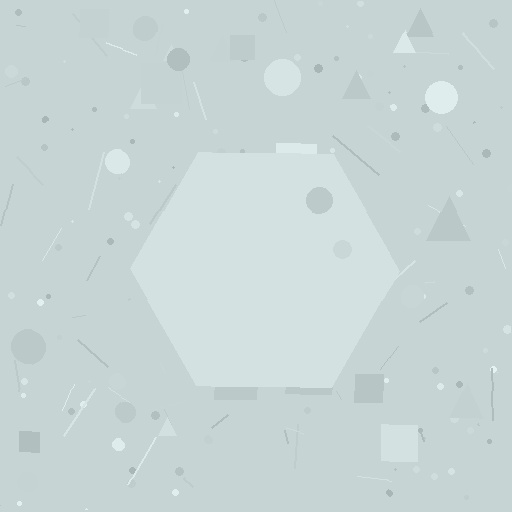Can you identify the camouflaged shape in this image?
The camouflaged shape is a hexagon.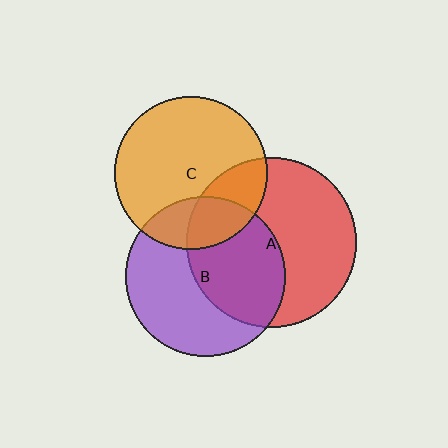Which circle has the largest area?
Circle A (red).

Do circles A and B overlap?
Yes.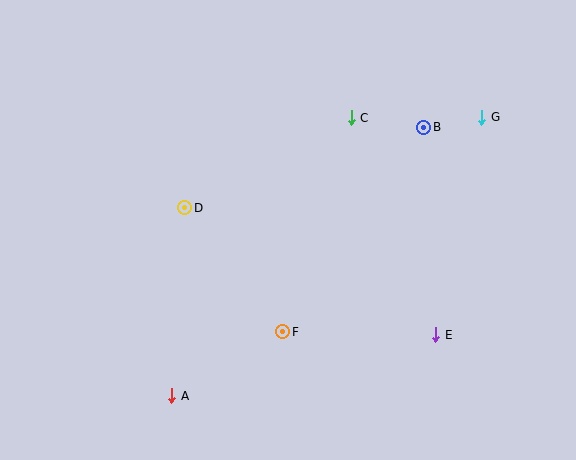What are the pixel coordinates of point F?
Point F is at (283, 332).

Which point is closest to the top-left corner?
Point D is closest to the top-left corner.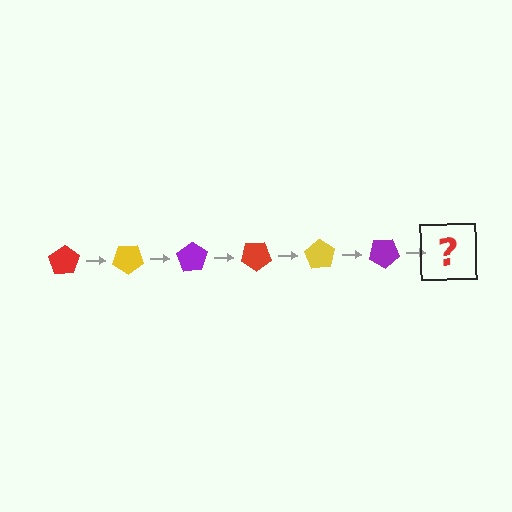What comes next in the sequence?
The next element should be a red pentagon, rotated 210 degrees from the start.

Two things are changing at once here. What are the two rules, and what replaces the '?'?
The two rules are that it rotates 35 degrees each step and the color cycles through red, yellow, and purple. The '?' should be a red pentagon, rotated 210 degrees from the start.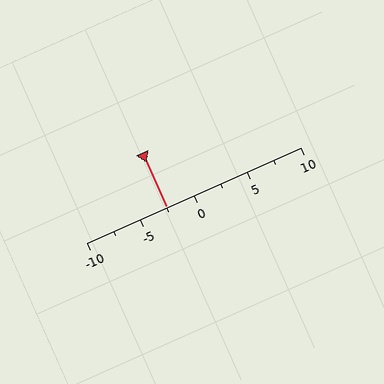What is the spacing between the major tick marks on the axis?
The major ticks are spaced 5 apart.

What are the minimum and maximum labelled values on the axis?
The axis runs from -10 to 10.